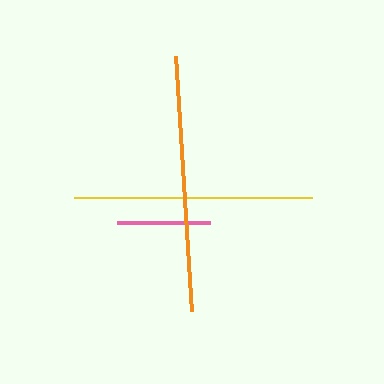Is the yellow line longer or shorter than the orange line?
The orange line is longer than the yellow line.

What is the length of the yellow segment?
The yellow segment is approximately 238 pixels long.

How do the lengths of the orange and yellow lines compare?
The orange and yellow lines are approximately the same length.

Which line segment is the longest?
The orange line is the longest at approximately 256 pixels.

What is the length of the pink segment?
The pink segment is approximately 93 pixels long.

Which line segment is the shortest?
The pink line is the shortest at approximately 93 pixels.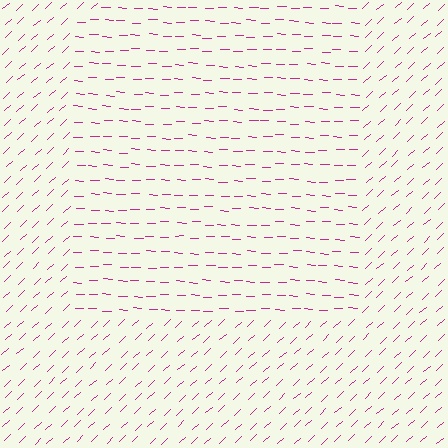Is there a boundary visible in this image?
Yes, there is a texture boundary formed by a change in line orientation.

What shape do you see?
I see a rectangle.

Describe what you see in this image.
The image is filled with small magenta line segments. A rectangle region in the image has lines oriented differently from the surrounding lines, creating a visible texture boundary.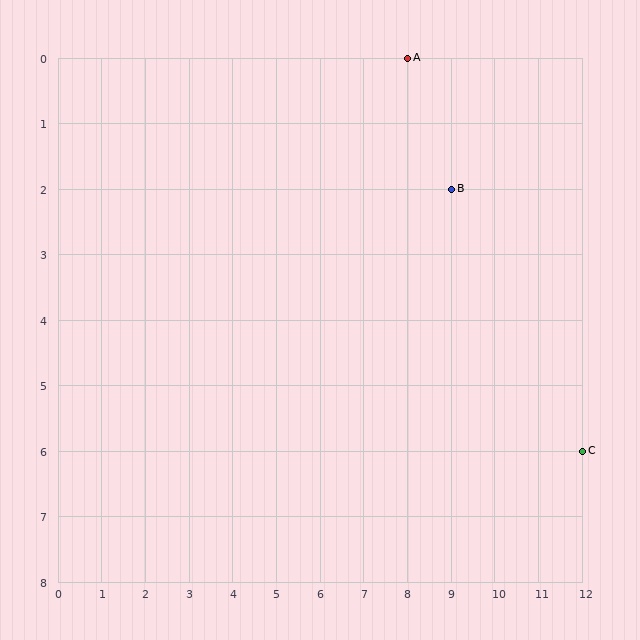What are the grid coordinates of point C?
Point C is at grid coordinates (12, 6).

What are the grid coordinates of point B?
Point B is at grid coordinates (9, 2).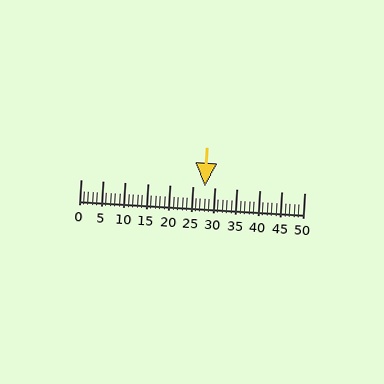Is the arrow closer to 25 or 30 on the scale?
The arrow is closer to 30.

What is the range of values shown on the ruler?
The ruler shows values from 0 to 50.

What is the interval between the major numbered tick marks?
The major tick marks are spaced 5 units apart.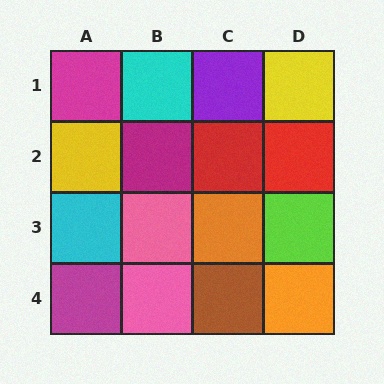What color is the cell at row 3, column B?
Pink.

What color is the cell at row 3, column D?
Lime.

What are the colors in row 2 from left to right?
Yellow, magenta, red, red.